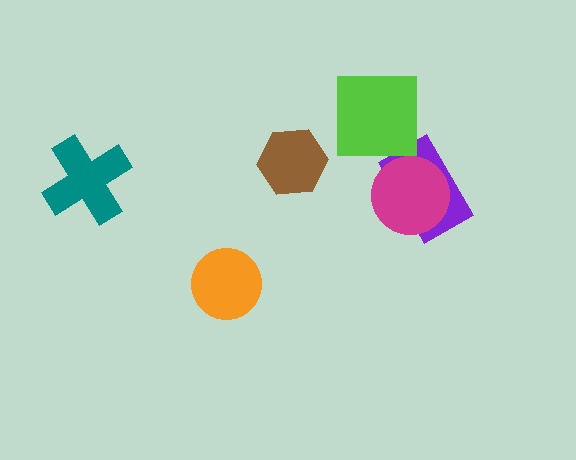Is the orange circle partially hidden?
No, no other shape covers it.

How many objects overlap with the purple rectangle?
1 object overlaps with the purple rectangle.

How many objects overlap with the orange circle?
0 objects overlap with the orange circle.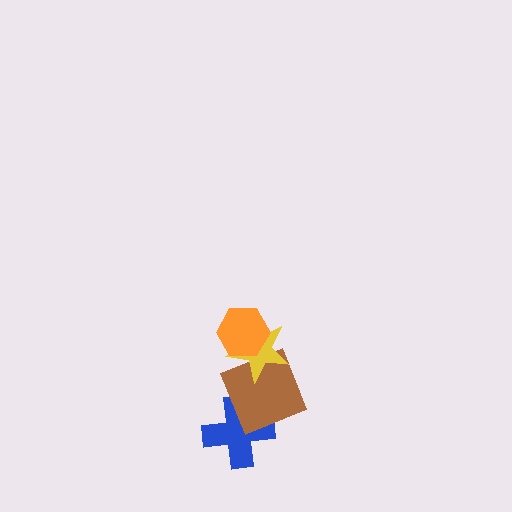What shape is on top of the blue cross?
The brown square is on top of the blue cross.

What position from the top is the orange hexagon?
The orange hexagon is 1st from the top.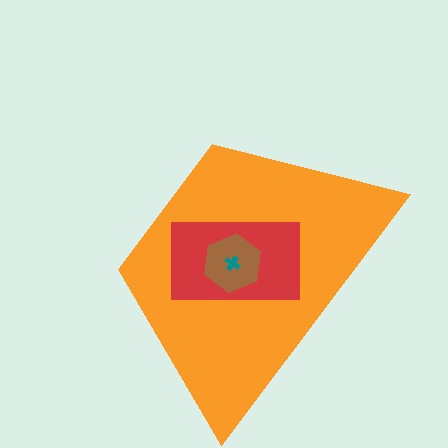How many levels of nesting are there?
4.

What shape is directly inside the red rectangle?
The brown hexagon.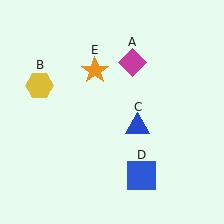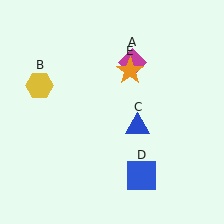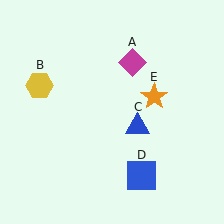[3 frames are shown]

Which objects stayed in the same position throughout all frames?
Magenta diamond (object A) and yellow hexagon (object B) and blue triangle (object C) and blue square (object D) remained stationary.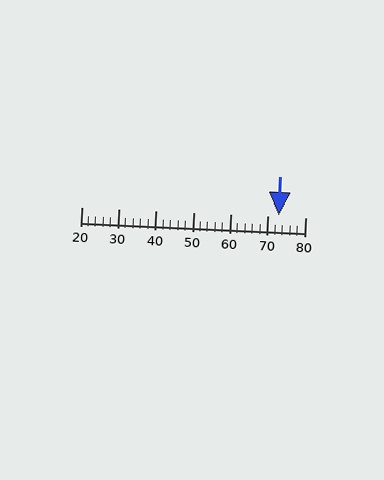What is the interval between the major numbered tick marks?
The major tick marks are spaced 10 units apart.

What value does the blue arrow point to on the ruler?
The blue arrow points to approximately 73.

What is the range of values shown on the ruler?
The ruler shows values from 20 to 80.